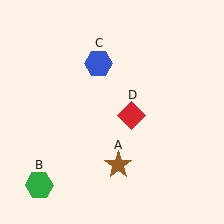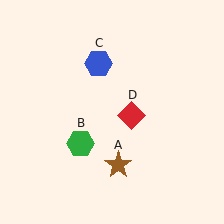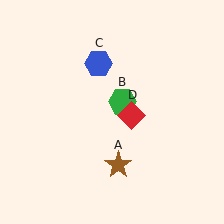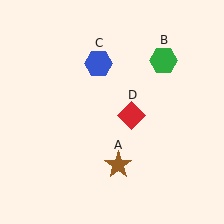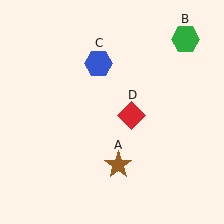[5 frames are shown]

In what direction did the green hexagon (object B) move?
The green hexagon (object B) moved up and to the right.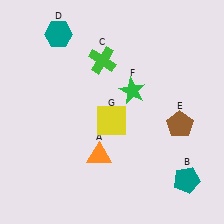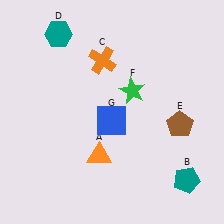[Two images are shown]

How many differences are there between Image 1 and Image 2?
There are 2 differences between the two images.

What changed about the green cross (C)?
In Image 1, C is green. In Image 2, it changed to orange.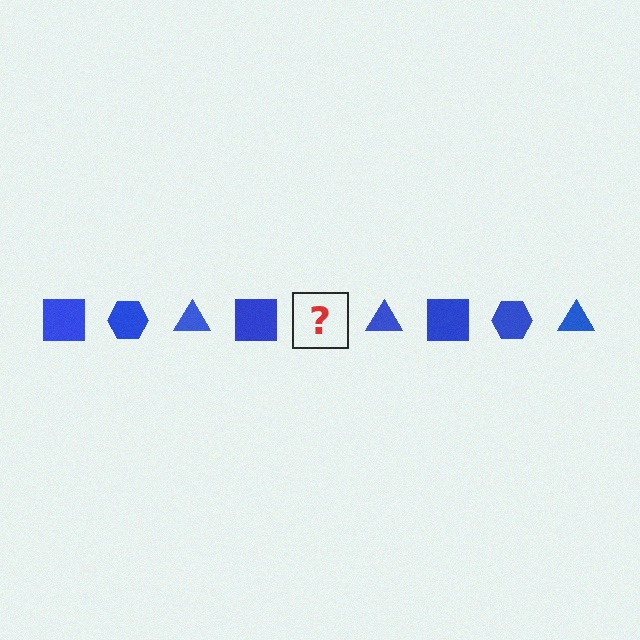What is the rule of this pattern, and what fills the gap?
The rule is that the pattern cycles through square, hexagon, triangle shapes in blue. The gap should be filled with a blue hexagon.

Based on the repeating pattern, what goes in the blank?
The blank should be a blue hexagon.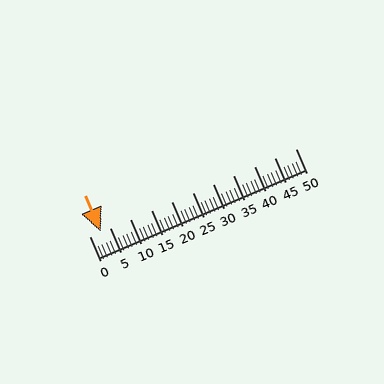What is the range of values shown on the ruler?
The ruler shows values from 0 to 50.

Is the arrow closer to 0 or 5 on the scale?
The arrow is closer to 5.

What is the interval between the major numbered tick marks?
The major tick marks are spaced 5 units apart.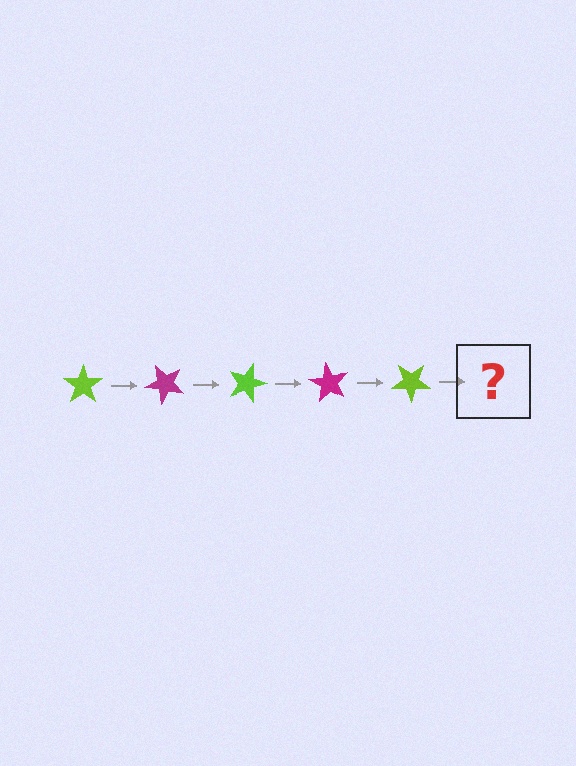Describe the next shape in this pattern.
It should be a magenta star, rotated 225 degrees from the start.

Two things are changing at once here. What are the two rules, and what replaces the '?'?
The two rules are that it rotates 45 degrees each step and the color cycles through lime and magenta. The '?' should be a magenta star, rotated 225 degrees from the start.